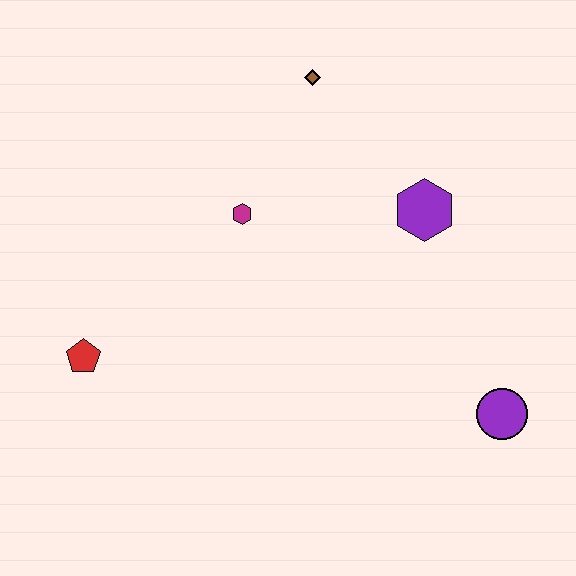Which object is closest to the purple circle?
The purple hexagon is closest to the purple circle.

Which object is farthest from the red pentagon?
The purple circle is farthest from the red pentagon.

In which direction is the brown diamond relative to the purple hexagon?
The brown diamond is above the purple hexagon.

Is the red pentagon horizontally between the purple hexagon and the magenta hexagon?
No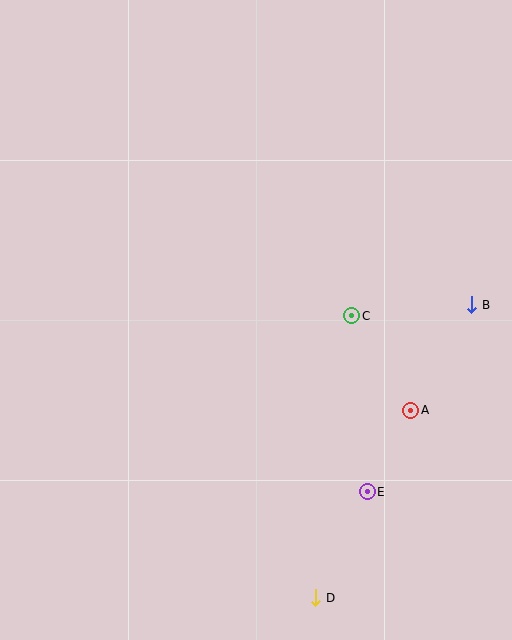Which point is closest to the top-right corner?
Point B is closest to the top-right corner.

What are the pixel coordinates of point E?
Point E is at (367, 492).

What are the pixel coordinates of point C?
Point C is at (352, 316).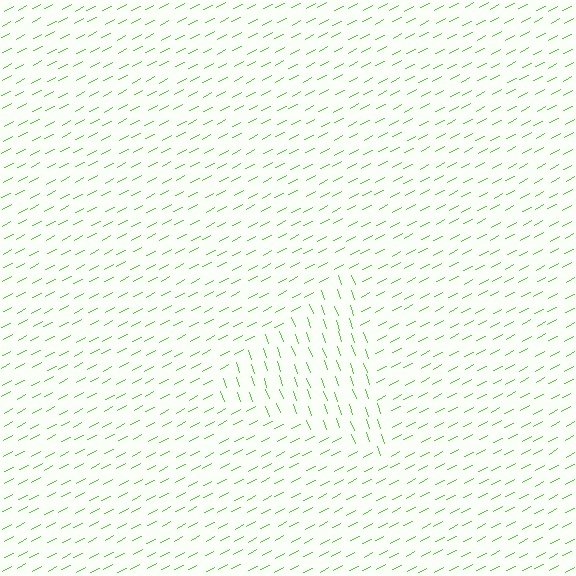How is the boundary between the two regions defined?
The boundary is defined purely by a change in line orientation (approximately 82 degrees difference). All lines are the same color and thickness.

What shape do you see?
I see a triangle.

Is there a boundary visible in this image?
Yes, there is a texture boundary formed by a change in line orientation.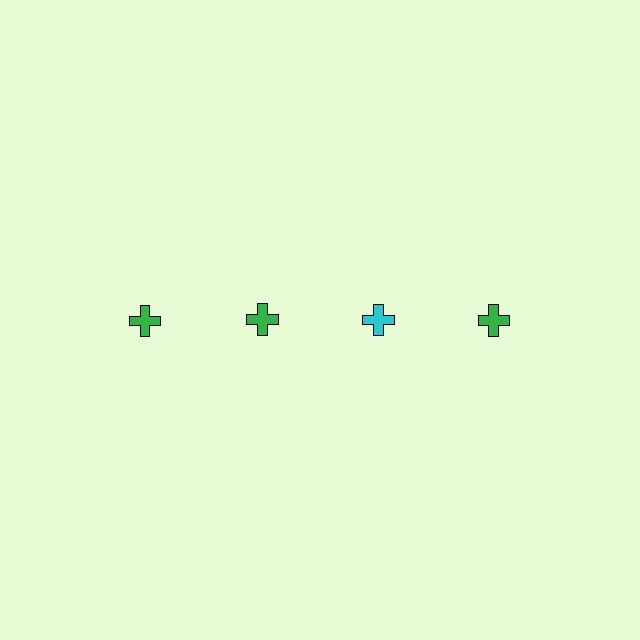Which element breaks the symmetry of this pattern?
The cyan cross in the top row, center column breaks the symmetry. All other shapes are green crosses.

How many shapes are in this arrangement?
There are 4 shapes arranged in a grid pattern.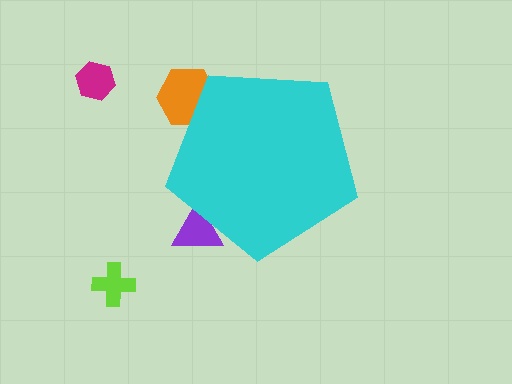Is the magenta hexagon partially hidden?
No, the magenta hexagon is fully visible.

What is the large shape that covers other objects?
A cyan pentagon.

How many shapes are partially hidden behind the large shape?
2 shapes are partially hidden.